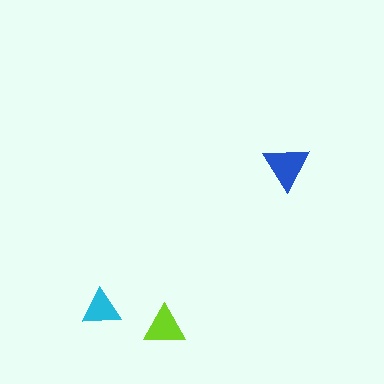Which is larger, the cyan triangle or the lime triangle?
The lime one.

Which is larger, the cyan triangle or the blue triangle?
The blue one.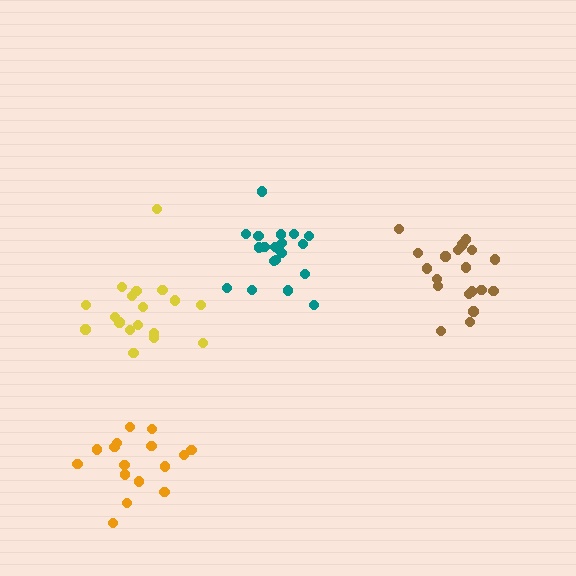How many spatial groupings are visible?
There are 4 spatial groupings.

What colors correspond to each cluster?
The clusters are colored: teal, yellow, orange, brown.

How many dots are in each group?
Group 1: 20 dots, Group 2: 18 dots, Group 3: 16 dots, Group 4: 21 dots (75 total).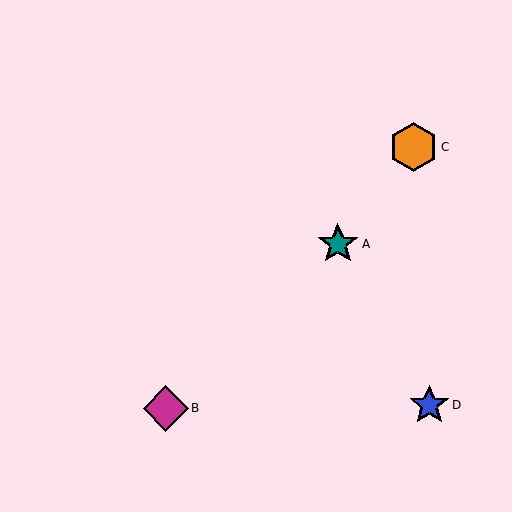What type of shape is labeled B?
Shape B is a magenta diamond.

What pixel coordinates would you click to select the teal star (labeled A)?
Click at (338, 244) to select the teal star A.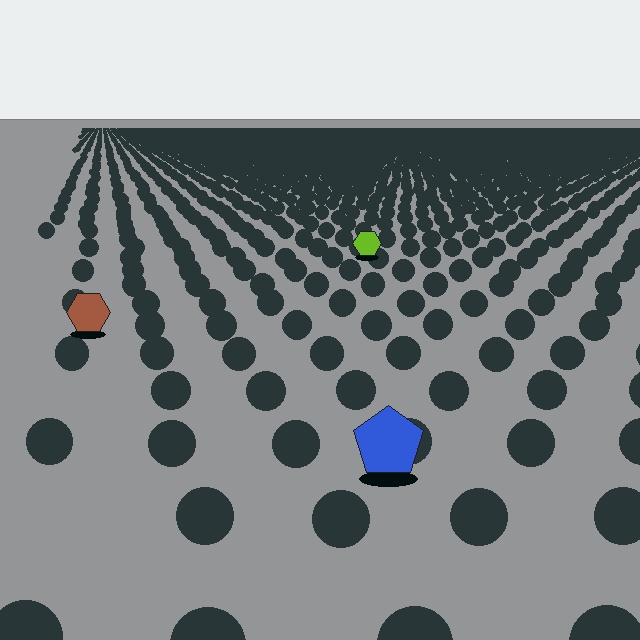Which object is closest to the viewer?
The blue pentagon is closest. The texture marks near it are larger and more spread out.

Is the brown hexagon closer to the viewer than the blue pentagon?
No. The blue pentagon is closer — you can tell from the texture gradient: the ground texture is coarser near it.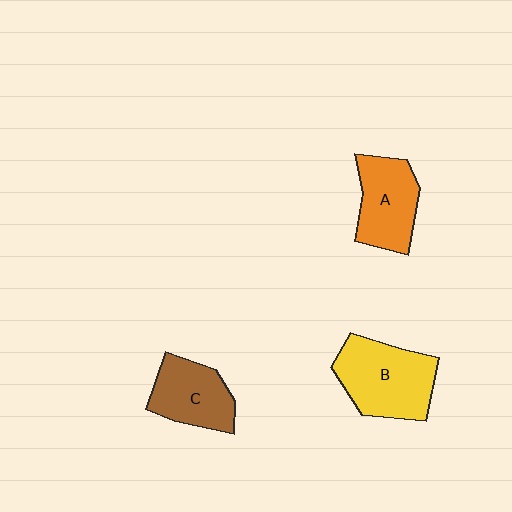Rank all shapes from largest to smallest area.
From largest to smallest: B (yellow), A (orange), C (brown).